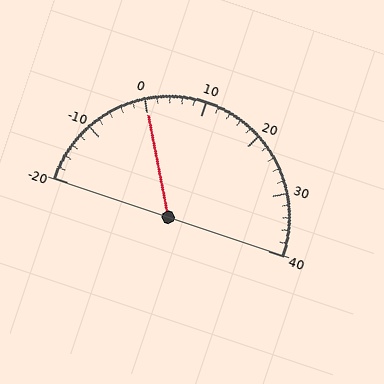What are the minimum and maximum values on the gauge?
The gauge ranges from -20 to 40.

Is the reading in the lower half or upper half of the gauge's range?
The reading is in the lower half of the range (-20 to 40).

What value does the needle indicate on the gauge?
The needle indicates approximately 0.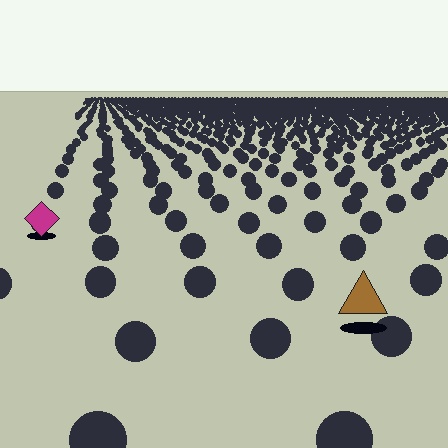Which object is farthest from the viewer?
The magenta diamond is farthest from the viewer. It appears smaller and the ground texture around it is denser.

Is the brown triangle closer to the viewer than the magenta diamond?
Yes. The brown triangle is closer — you can tell from the texture gradient: the ground texture is coarser near it.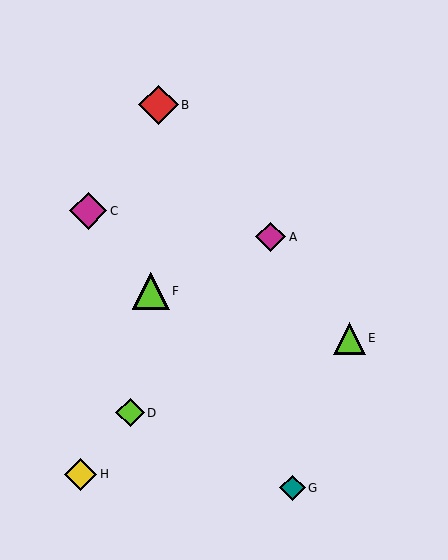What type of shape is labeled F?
Shape F is a lime triangle.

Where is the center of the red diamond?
The center of the red diamond is at (158, 105).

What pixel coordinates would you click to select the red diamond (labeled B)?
Click at (158, 105) to select the red diamond B.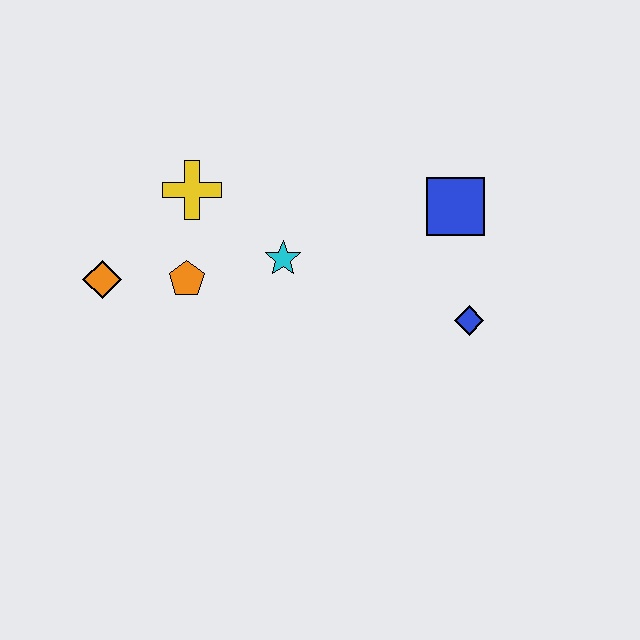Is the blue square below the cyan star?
No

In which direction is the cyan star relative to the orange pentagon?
The cyan star is to the right of the orange pentagon.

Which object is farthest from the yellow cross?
The blue diamond is farthest from the yellow cross.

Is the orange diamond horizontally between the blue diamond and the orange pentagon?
No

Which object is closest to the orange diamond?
The orange pentagon is closest to the orange diamond.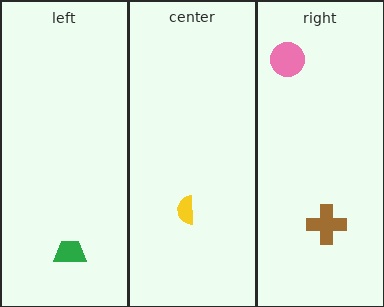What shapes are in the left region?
The green trapezoid.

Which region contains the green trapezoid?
The left region.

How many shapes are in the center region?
1.